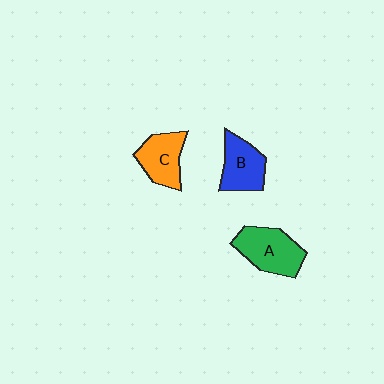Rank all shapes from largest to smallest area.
From largest to smallest: A (green), B (blue), C (orange).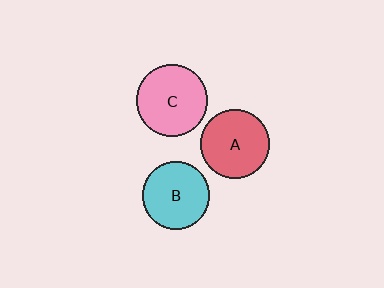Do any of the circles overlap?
No, none of the circles overlap.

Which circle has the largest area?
Circle C (pink).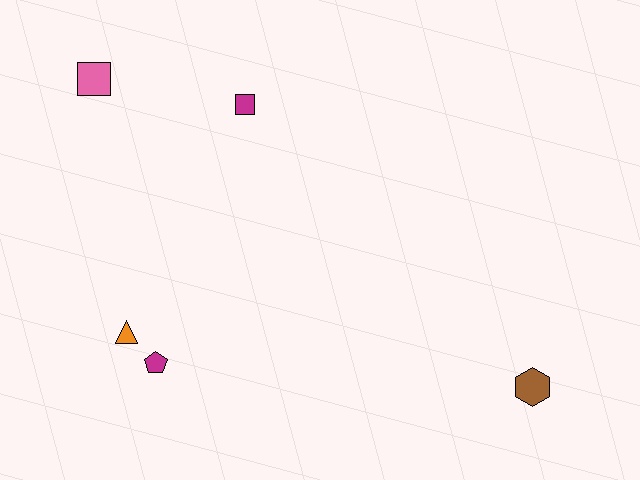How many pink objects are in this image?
There is 1 pink object.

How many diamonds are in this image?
There are no diamonds.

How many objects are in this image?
There are 5 objects.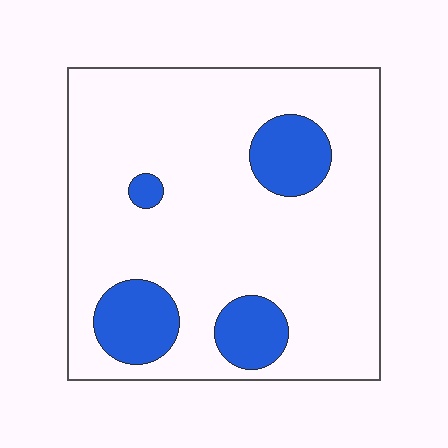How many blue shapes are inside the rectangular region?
4.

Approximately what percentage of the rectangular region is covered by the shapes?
Approximately 15%.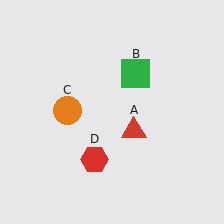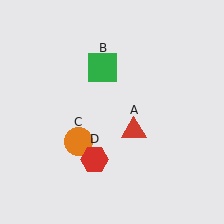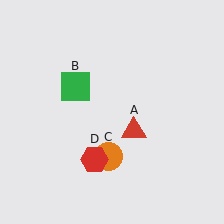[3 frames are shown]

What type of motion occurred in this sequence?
The green square (object B), orange circle (object C) rotated counterclockwise around the center of the scene.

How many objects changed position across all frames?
2 objects changed position: green square (object B), orange circle (object C).